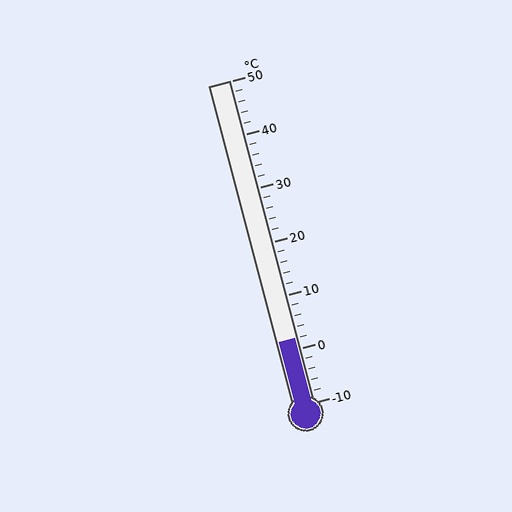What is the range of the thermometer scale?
The thermometer scale ranges from -10°C to 50°C.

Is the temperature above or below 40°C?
The temperature is below 40°C.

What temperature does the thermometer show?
The thermometer shows approximately 2°C.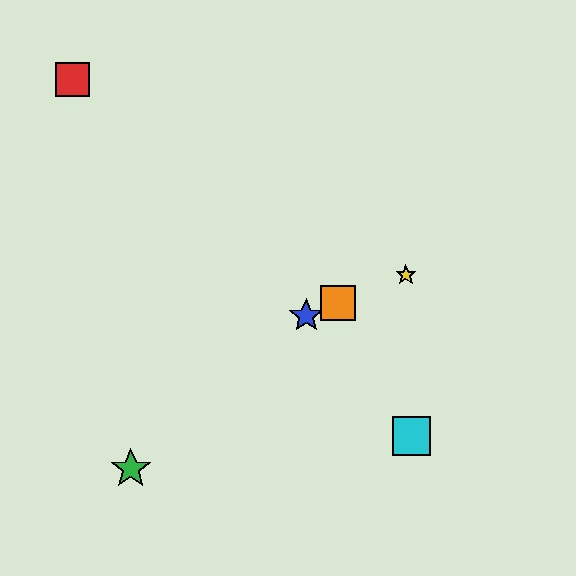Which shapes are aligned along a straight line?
The blue star, the yellow star, the purple star, the orange square are aligned along a straight line.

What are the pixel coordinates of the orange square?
The orange square is at (338, 303).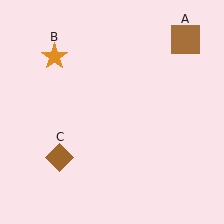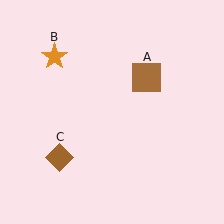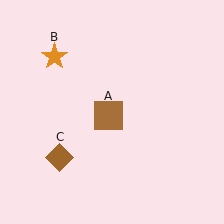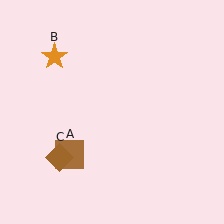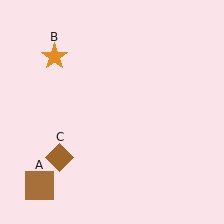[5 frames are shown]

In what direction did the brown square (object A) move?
The brown square (object A) moved down and to the left.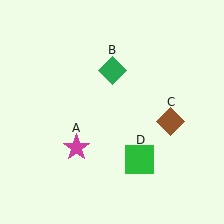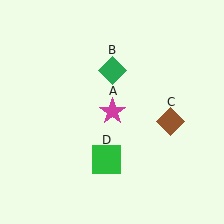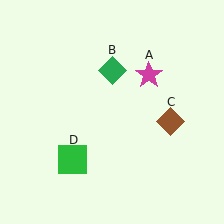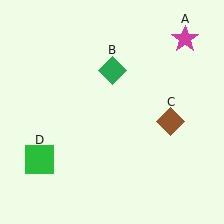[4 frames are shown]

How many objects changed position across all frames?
2 objects changed position: magenta star (object A), green square (object D).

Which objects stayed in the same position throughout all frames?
Green diamond (object B) and brown diamond (object C) remained stationary.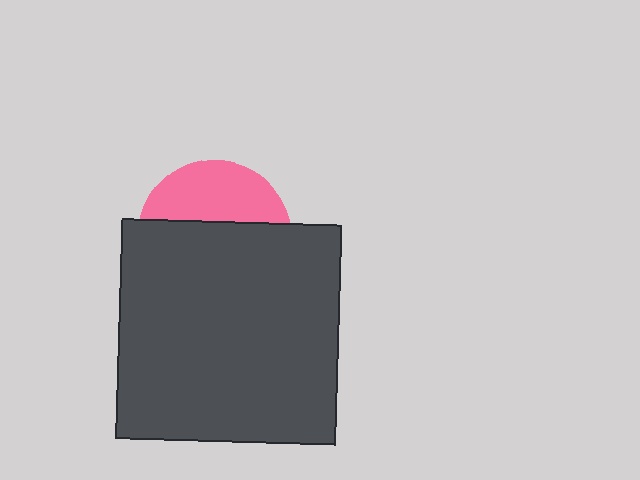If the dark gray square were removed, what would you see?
You would see the complete pink circle.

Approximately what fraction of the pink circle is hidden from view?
Roughly 63% of the pink circle is hidden behind the dark gray square.